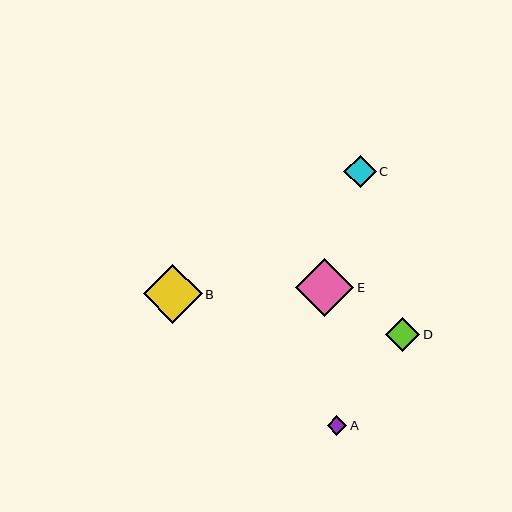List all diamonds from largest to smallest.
From largest to smallest: B, E, D, C, A.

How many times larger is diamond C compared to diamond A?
Diamond C is approximately 1.7 times the size of diamond A.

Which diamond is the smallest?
Diamond A is the smallest with a size of approximately 19 pixels.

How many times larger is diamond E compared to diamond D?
Diamond E is approximately 1.7 times the size of diamond D.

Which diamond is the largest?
Diamond B is the largest with a size of approximately 59 pixels.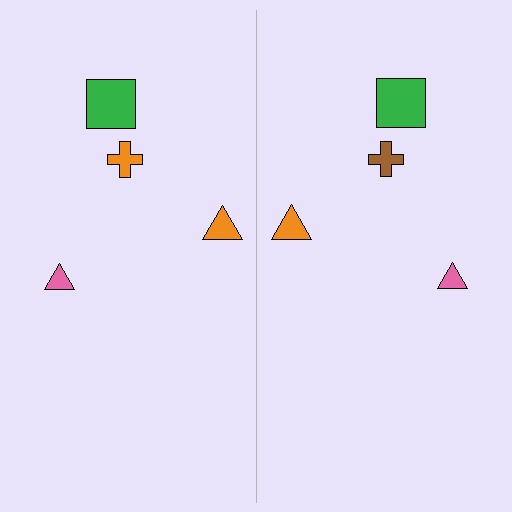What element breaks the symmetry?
The brown cross on the right side breaks the symmetry — its mirror counterpart is orange.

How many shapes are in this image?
There are 8 shapes in this image.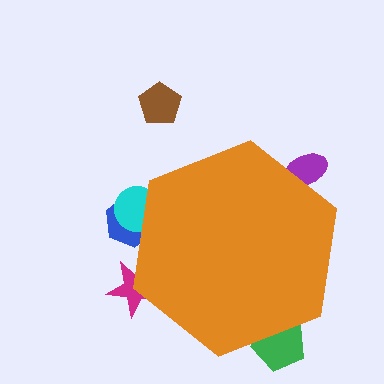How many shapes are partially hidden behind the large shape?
5 shapes are partially hidden.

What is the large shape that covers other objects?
An orange hexagon.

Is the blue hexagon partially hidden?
Yes, the blue hexagon is partially hidden behind the orange hexagon.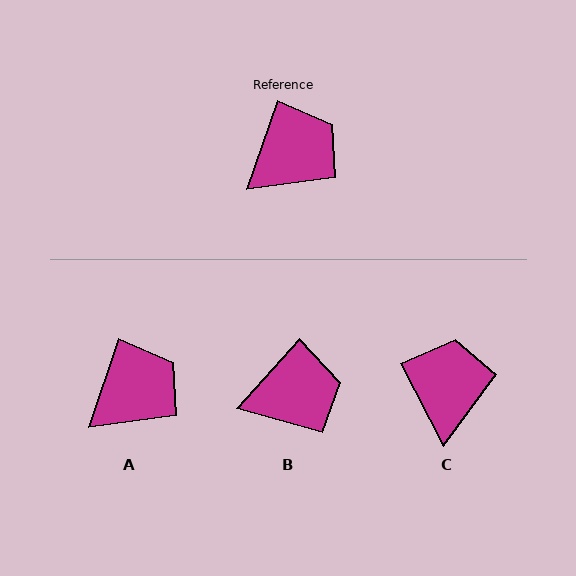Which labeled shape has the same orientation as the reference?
A.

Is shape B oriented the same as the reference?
No, it is off by about 23 degrees.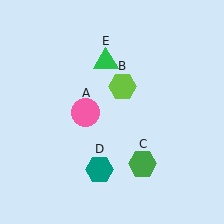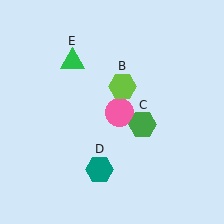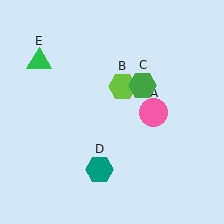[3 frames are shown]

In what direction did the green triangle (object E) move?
The green triangle (object E) moved left.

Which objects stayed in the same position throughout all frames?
Lime hexagon (object B) and teal hexagon (object D) remained stationary.